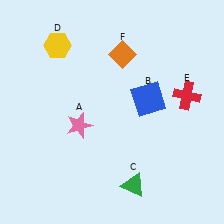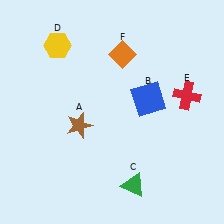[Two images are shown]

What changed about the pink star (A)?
In Image 1, A is pink. In Image 2, it changed to brown.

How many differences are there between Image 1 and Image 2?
There is 1 difference between the two images.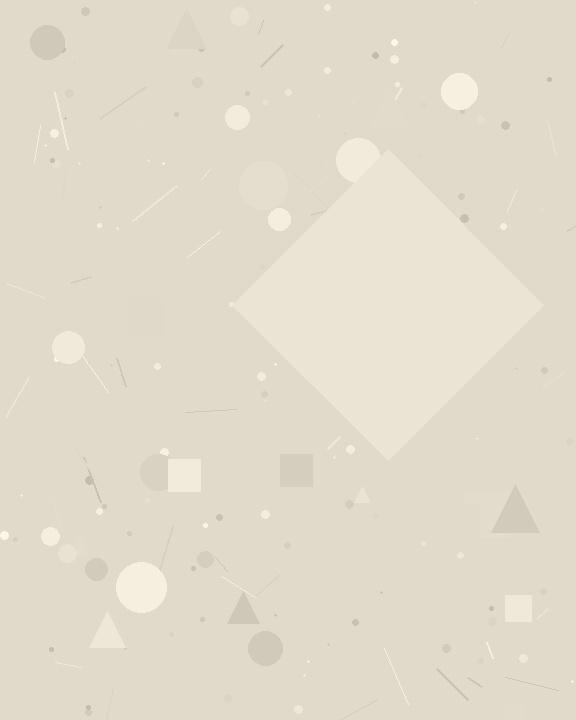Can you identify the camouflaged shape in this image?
The camouflaged shape is a diamond.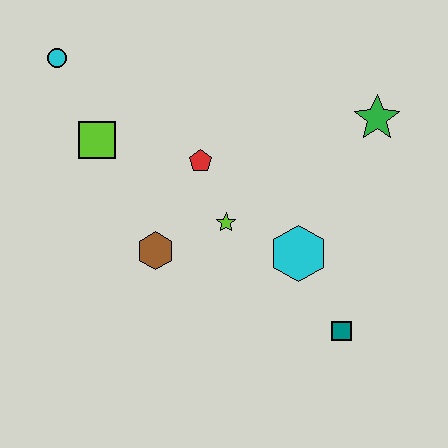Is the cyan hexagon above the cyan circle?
No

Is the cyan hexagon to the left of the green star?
Yes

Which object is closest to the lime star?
The red pentagon is closest to the lime star.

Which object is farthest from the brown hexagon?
The green star is farthest from the brown hexagon.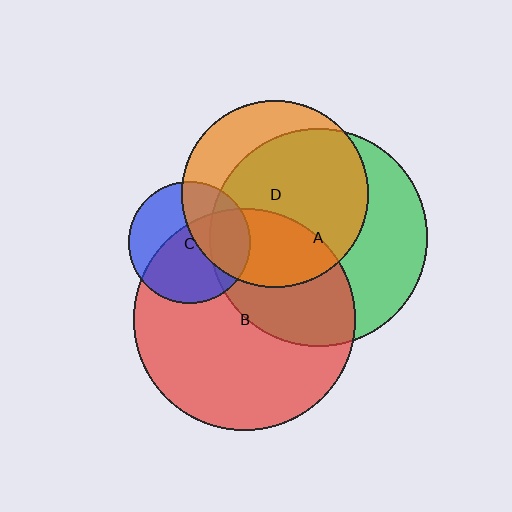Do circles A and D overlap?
Yes.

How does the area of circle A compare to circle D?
Approximately 1.4 times.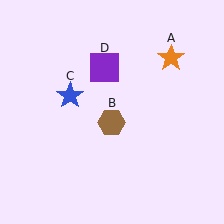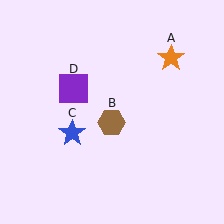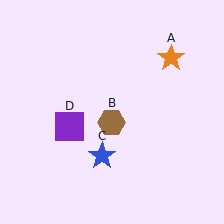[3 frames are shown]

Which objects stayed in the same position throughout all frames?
Orange star (object A) and brown hexagon (object B) remained stationary.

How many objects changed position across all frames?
2 objects changed position: blue star (object C), purple square (object D).